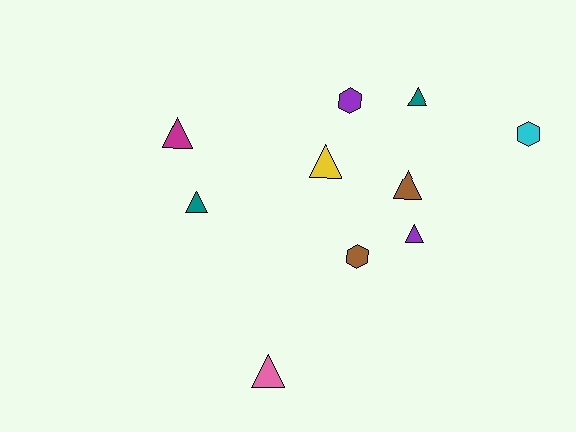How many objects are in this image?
There are 10 objects.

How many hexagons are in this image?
There are 3 hexagons.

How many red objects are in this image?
There are no red objects.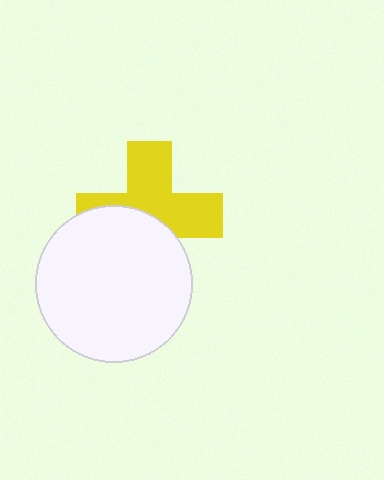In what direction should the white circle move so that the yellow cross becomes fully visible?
The white circle should move down. That is the shortest direction to clear the overlap and leave the yellow cross fully visible.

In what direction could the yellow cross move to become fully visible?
The yellow cross could move up. That would shift it out from behind the white circle entirely.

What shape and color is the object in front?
The object in front is a white circle.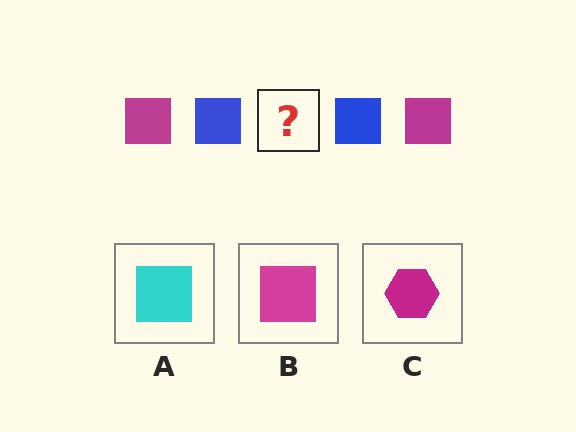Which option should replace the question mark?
Option B.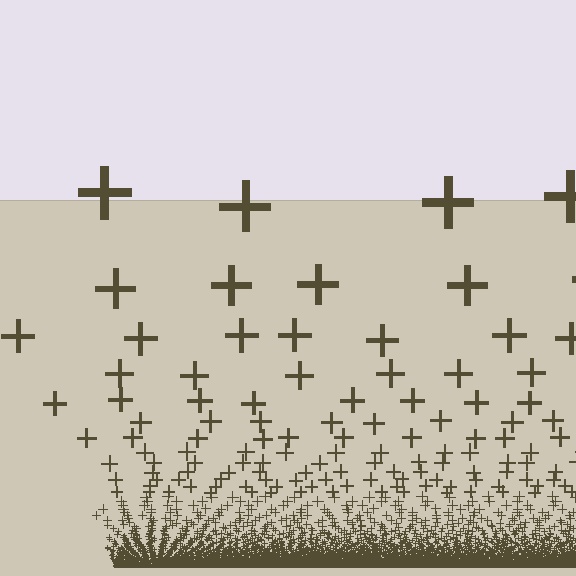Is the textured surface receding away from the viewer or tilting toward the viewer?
The surface appears to tilt toward the viewer. Texture elements get larger and sparser toward the top.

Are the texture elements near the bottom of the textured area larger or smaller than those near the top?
Smaller. The gradient is inverted — elements near the bottom are smaller and denser.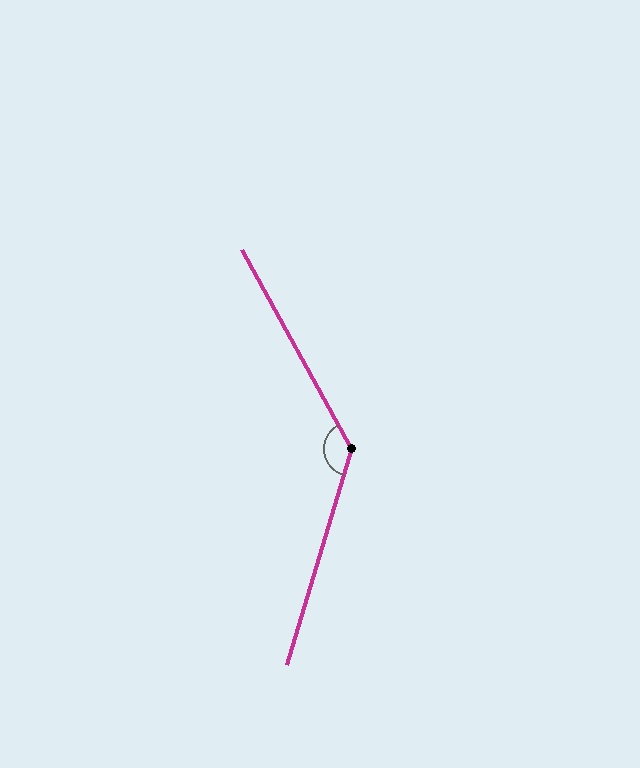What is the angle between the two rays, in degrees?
Approximately 135 degrees.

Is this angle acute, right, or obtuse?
It is obtuse.